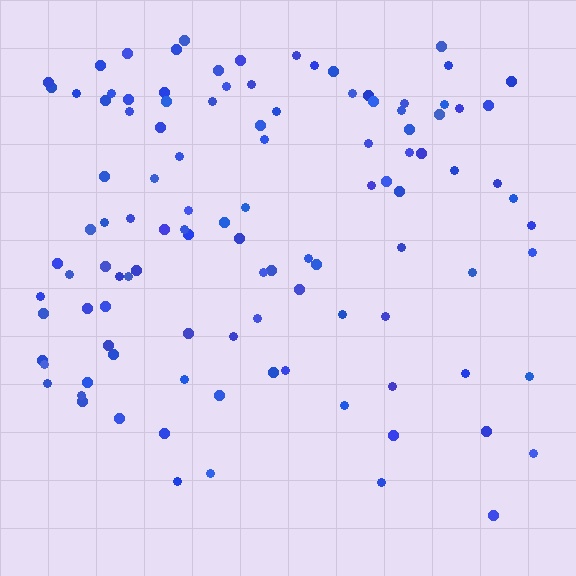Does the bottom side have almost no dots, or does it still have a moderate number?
Still a moderate number, just noticeably fewer than the top.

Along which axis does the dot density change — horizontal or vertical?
Vertical.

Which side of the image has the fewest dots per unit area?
The bottom.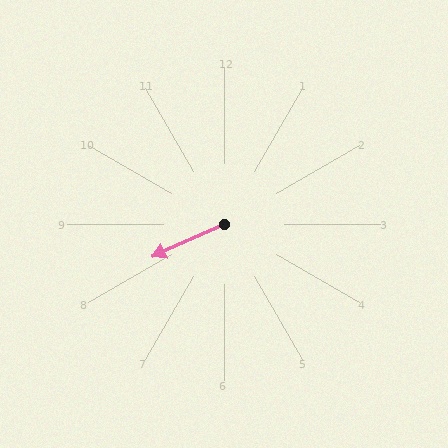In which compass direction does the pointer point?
Southwest.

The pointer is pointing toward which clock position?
Roughly 8 o'clock.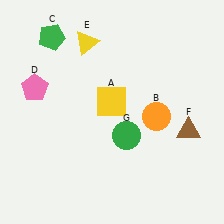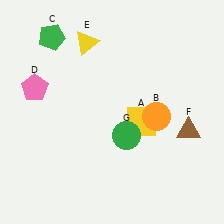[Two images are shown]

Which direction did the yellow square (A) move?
The yellow square (A) moved right.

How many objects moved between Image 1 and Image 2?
1 object moved between the two images.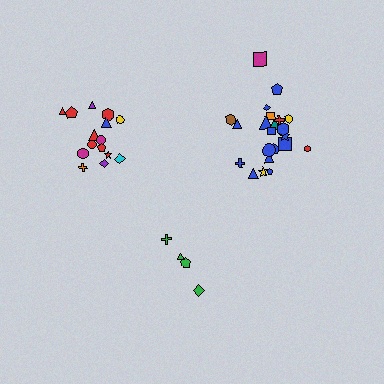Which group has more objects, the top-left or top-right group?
The top-right group.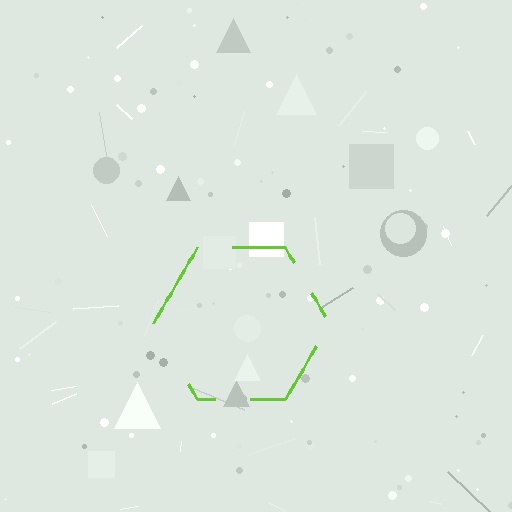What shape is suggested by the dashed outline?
The dashed outline suggests a hexagon.